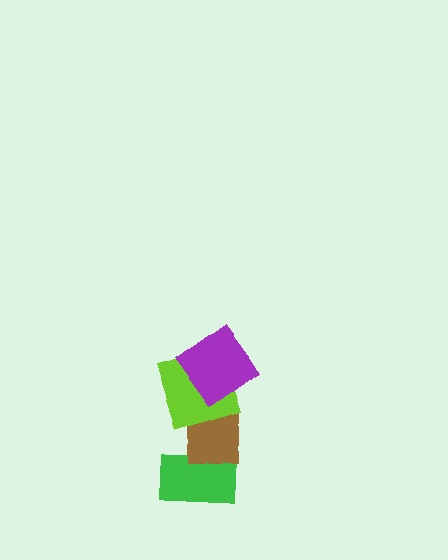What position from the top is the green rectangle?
The green rectangle is 4th from the top.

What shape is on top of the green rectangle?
The brown square is on top of the green rectangle.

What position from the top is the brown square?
The brown square is 3rd from the top.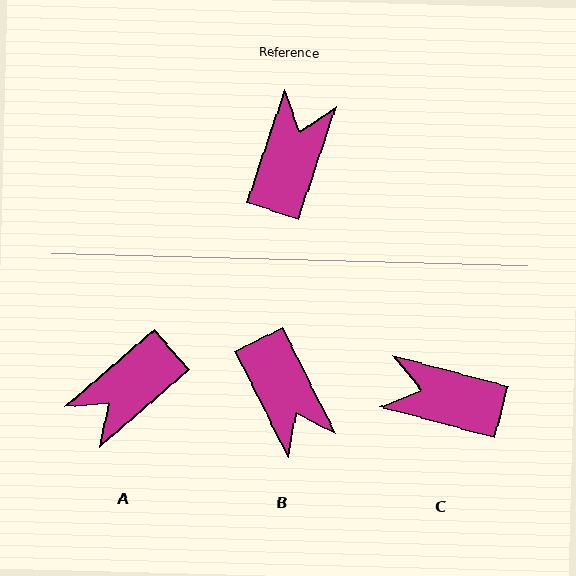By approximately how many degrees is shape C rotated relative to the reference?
Approximately 94 degrees counter-clockwise.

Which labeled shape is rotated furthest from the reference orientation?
A, about 149 degrees away.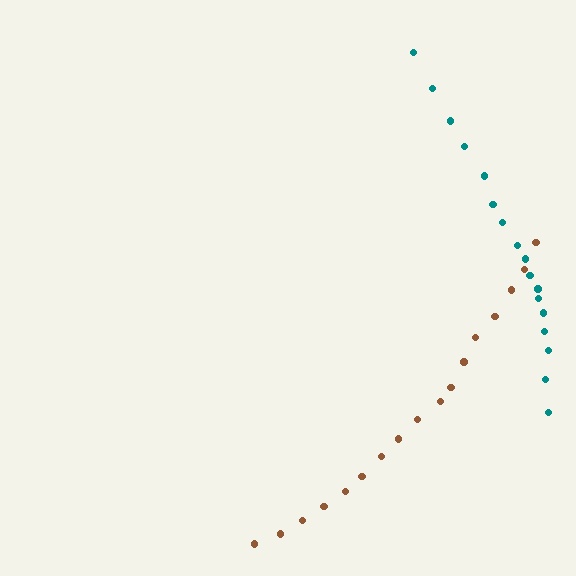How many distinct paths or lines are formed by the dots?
There are 2 distinct paths.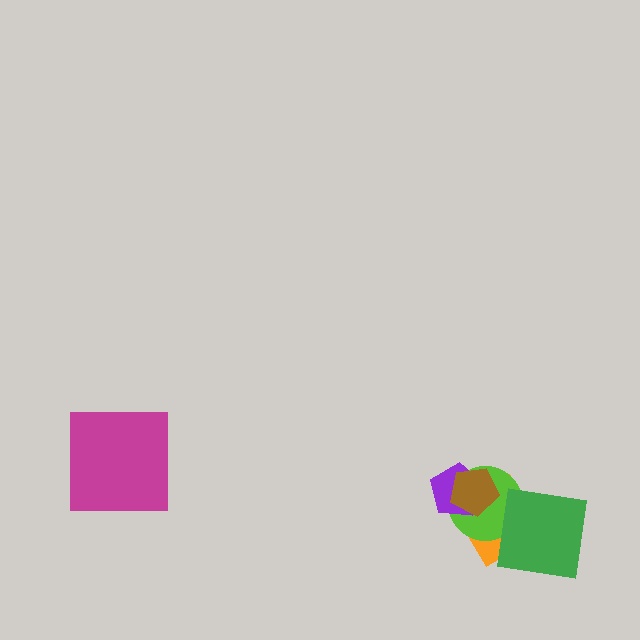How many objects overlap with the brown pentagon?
3 objects overlap with the brown pentagon.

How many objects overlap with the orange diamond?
4 objects overlap with the orange diamond.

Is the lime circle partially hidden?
Yes, it is partially covered by another shape.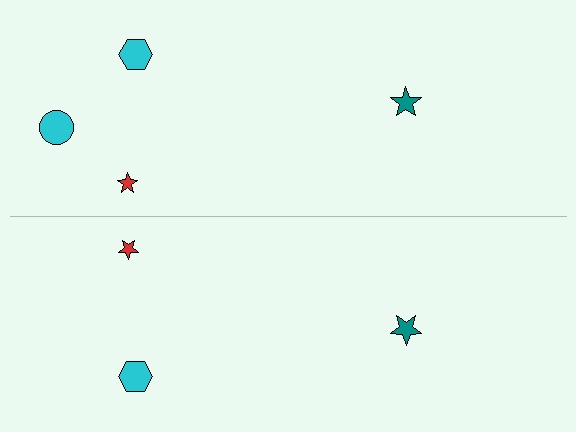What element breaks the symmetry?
A cyan circle is missing from the bottom side.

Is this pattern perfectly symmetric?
No, the pattern is not perfectly symmetric. A cyan circle is missing from the bottom side.